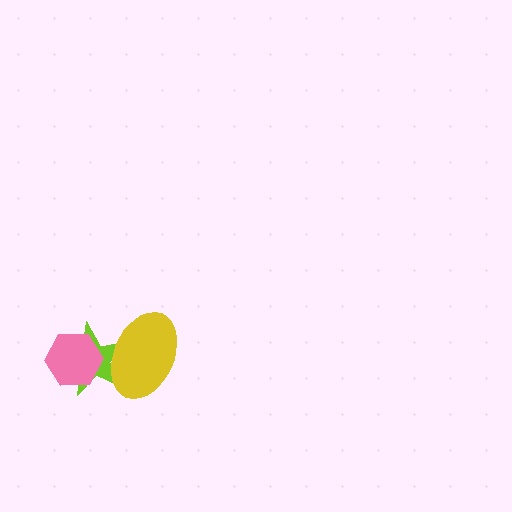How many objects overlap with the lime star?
2 objects overlap with the lime star.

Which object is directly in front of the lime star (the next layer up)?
The pink hexagon is directly in front of the lime star.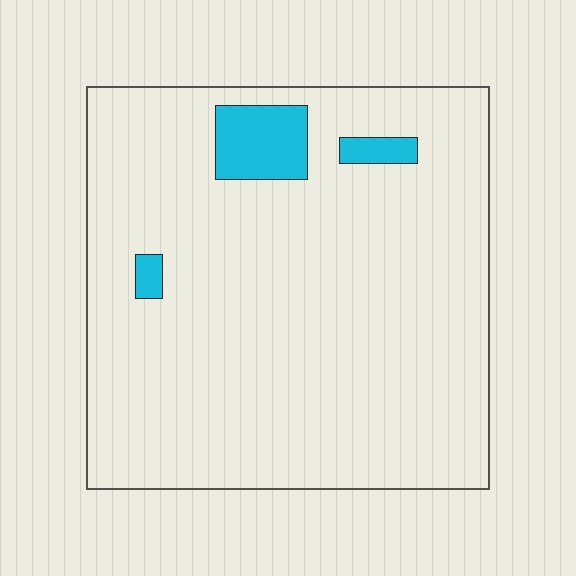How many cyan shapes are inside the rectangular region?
3.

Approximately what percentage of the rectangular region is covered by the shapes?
Approximately 5%.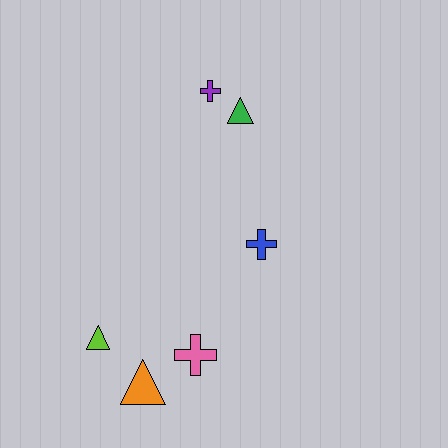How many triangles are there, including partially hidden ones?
There are 3 triangles.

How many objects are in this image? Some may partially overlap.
There are 6 objects.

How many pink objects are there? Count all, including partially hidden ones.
There is 1 pink object.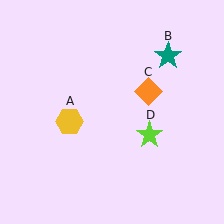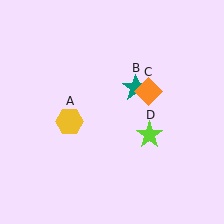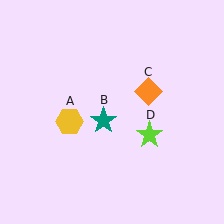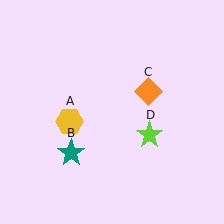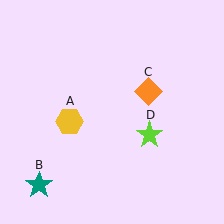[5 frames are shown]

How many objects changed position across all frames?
1 object changed position: teal star (object B).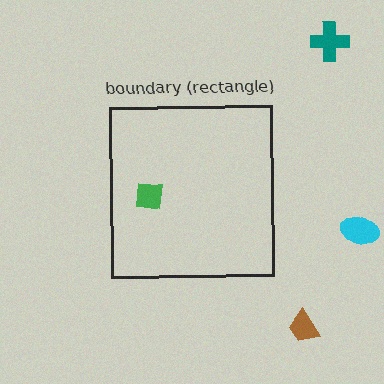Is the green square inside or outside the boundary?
Inside.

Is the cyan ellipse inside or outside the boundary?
Outside.